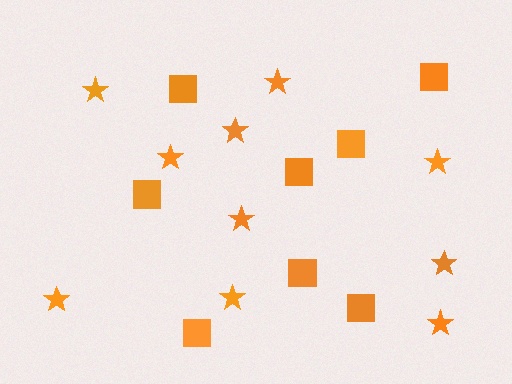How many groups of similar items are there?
There are 2 groups: one group of squares (8) and one group of stars (10).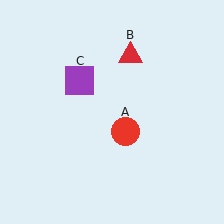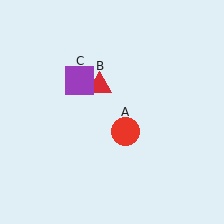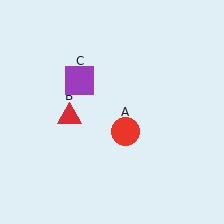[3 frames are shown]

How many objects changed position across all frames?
1 object changed position: red triangle (object B).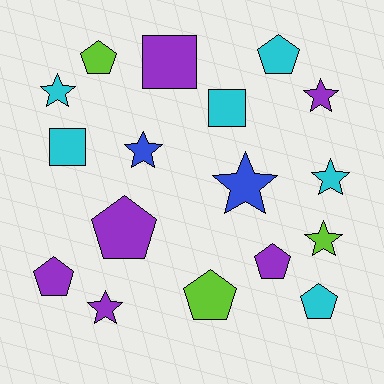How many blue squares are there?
There are no blue squares.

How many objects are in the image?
There are 17 objects.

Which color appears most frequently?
Purple, with 6 objects.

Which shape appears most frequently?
Pentagon, with 7 objects.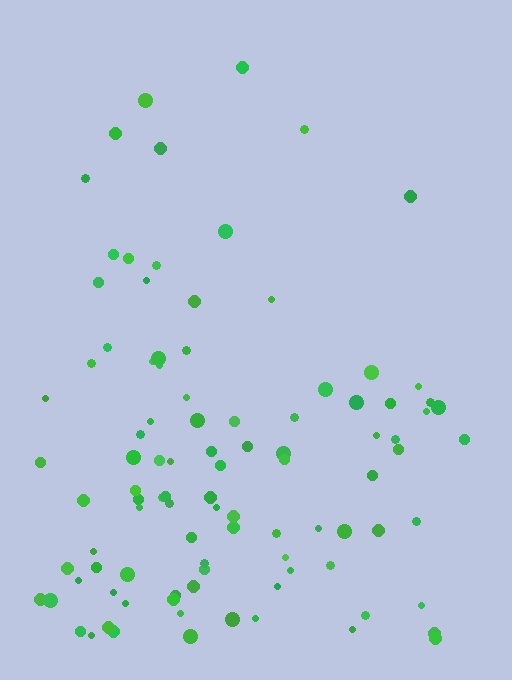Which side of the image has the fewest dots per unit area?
The top.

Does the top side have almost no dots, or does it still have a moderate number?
Still a moderate number, just noticeably fewer than the bottom.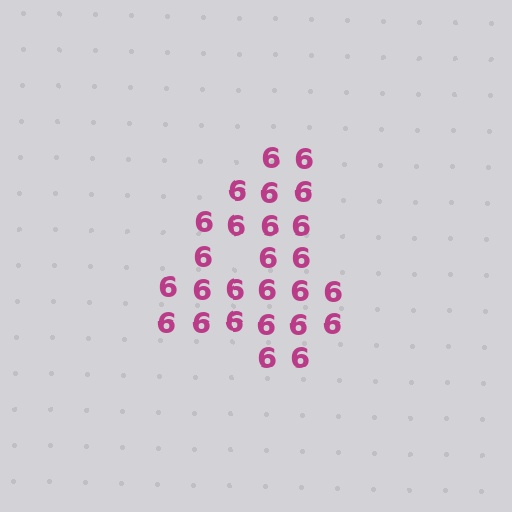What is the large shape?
The large shape is the digit 4.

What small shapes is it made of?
It is made of small digit 6's.